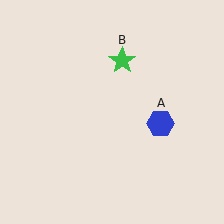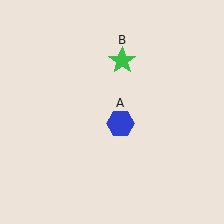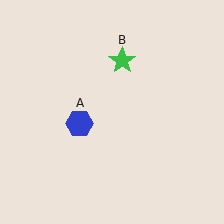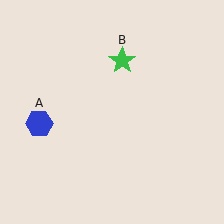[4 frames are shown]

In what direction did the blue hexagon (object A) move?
The blue hexagon (object A) moved left.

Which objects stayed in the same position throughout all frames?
Green star (object B) remained stationary.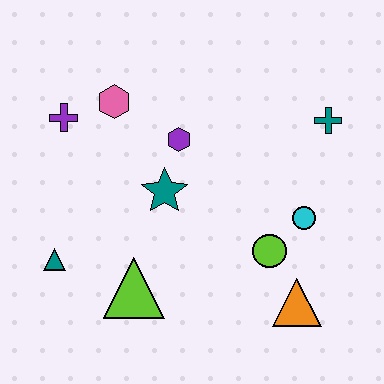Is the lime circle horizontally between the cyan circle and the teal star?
Yes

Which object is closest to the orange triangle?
The lime circle is closest to the orange triangle.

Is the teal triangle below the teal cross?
Yes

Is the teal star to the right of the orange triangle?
No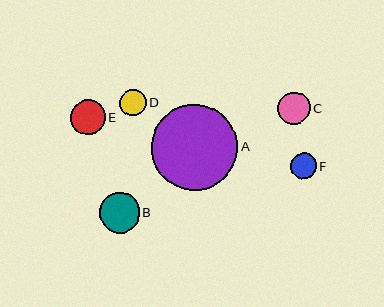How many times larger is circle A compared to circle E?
Circle A is approximately 2.5 times the size of circle E.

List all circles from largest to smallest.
From largest to smallest: A, B, E, C, D, F.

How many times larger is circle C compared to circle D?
Circle C is approximately 1.2 times the size of circle D.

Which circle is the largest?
Circle A is the largest with a size of approximately 86 pixels.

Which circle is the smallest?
Circle F is the smallest with a size of approximately 26 pixels.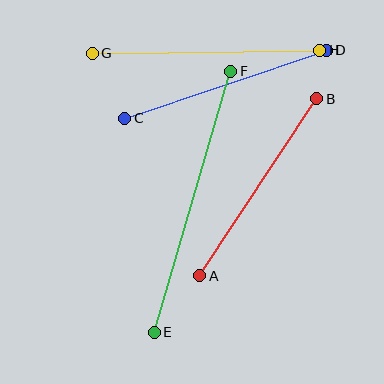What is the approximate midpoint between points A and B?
The midpoint is at approximately (258, 187) pixels.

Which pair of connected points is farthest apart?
Points E and F are farthest apart.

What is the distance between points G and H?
The distance is approximately 228 pixels.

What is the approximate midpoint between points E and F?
The midpoint is at approximately (193, 202) pixels.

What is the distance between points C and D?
The distance is approximately 213 pixels.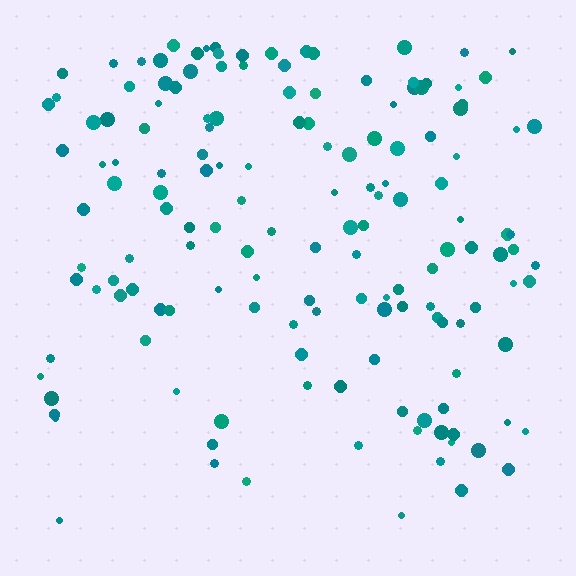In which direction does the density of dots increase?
From bottom to top, with the top side densest.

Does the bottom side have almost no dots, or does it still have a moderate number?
Still a moderate number, just noticeably fewer than the top.